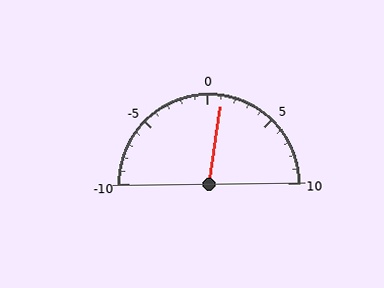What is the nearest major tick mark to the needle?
The nearest major tick mark is 0.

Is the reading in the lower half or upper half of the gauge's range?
The reading is in the upper half of the range (-10 to 10).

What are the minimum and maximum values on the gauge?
The gauge ranges from -10 to 10.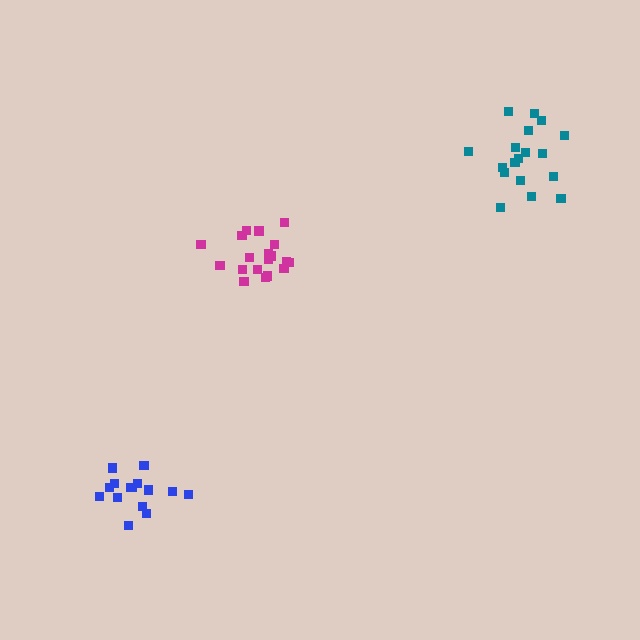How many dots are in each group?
Group 1: 19 dots, Group 2: 15 dots, Group 3: 18 dots (52 total).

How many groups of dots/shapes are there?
There are 3 groups.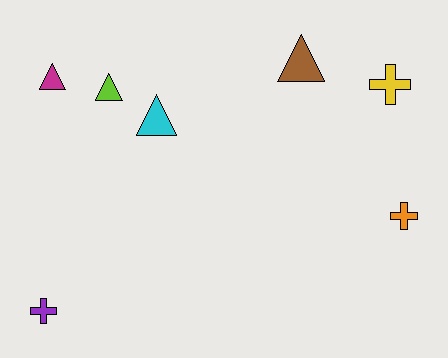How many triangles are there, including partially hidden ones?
There are 4 triangles.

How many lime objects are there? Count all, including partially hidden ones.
There is 1 lime object.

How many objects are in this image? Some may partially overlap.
There are 7 objects.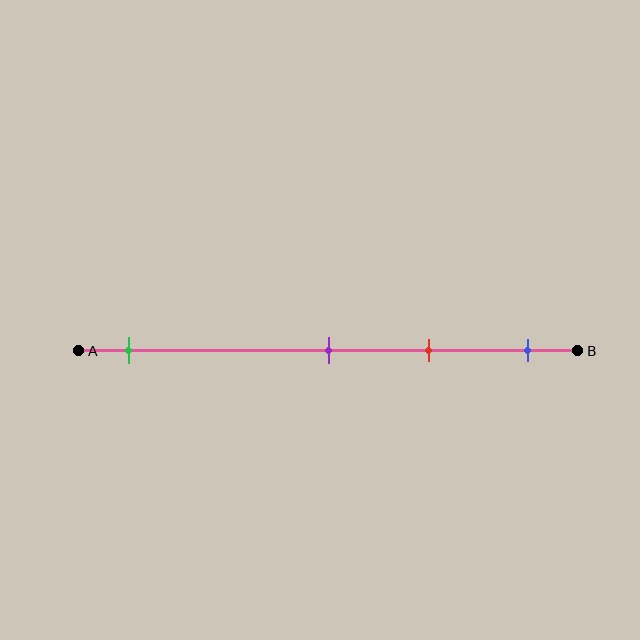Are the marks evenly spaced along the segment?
No, the marks are not evenly spaced.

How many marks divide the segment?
There are 4 marks dividing the segment.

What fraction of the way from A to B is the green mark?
The green mark is approximately 10% (0.1) of the way from A to B.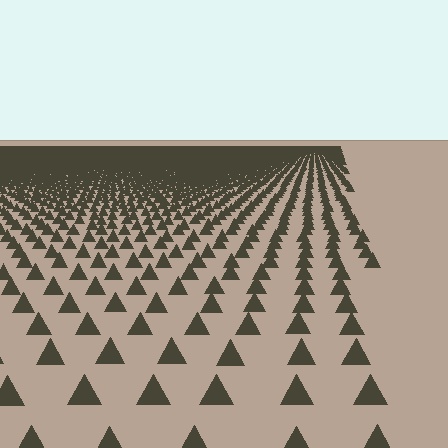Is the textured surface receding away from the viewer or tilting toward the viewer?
The surface is receding away from the viewer. Texture elements get smaller and denser toward the top.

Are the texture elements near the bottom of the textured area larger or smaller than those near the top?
Larger. Near the bottom, elements are closer to the viewer and appear at a bigger on-screen size.